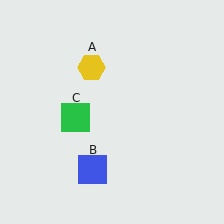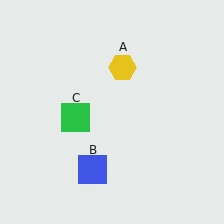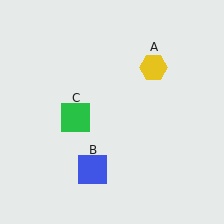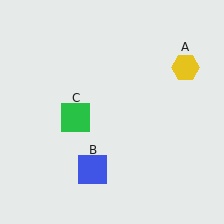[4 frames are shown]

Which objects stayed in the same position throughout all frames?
Blue square (object B) and green square (object C) remained stationary.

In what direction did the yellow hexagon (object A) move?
The yellow hexagon (object A) moved right.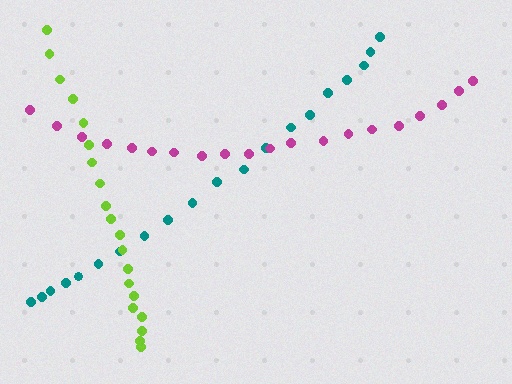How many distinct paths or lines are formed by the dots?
There are 3 distinct paths.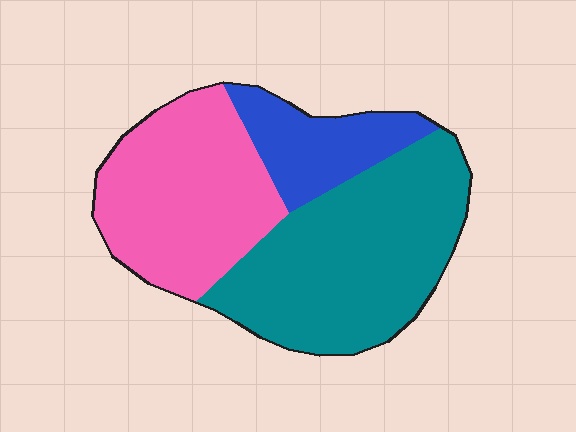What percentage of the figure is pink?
Pink covers around 35% of the figure.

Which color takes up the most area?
Teal, at roughly 45%.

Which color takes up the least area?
Blue, at roughly 15%.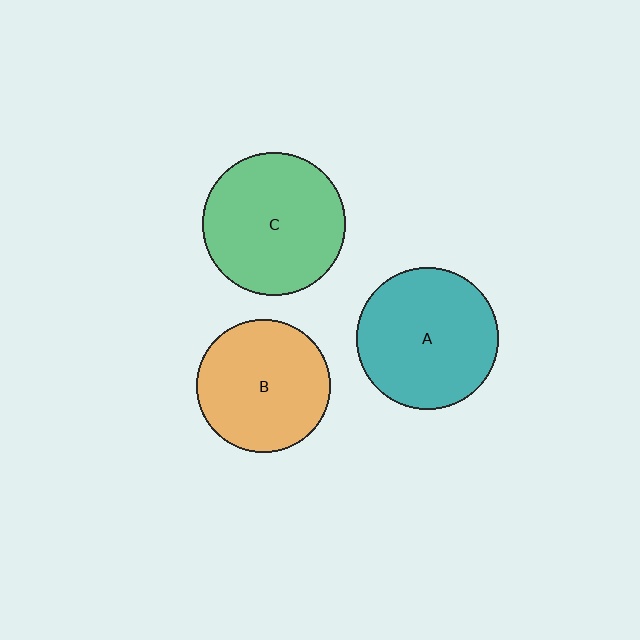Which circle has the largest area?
Circle C (green).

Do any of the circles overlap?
No, none of the circles overlap.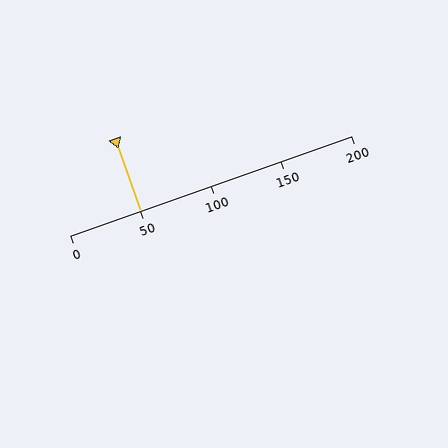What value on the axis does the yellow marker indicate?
The marker indicates approximately 50.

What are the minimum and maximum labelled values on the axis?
The axis runs from 0 to 200.